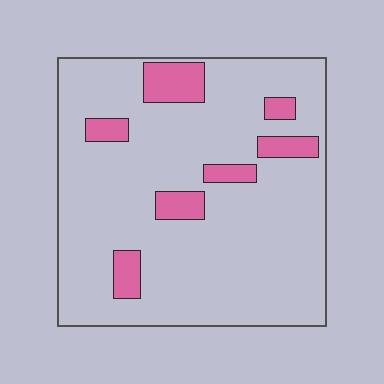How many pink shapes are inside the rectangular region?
7.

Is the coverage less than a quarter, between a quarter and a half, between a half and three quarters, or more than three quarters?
Less than a quarter.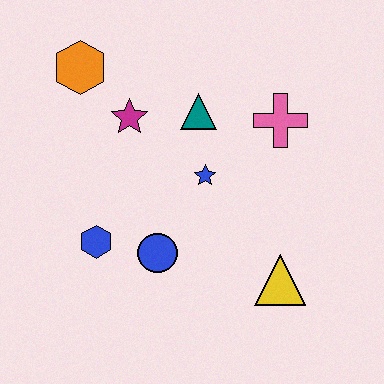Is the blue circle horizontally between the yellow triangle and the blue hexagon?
Yes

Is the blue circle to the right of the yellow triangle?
No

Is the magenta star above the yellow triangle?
Yes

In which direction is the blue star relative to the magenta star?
The blue star is to the right of the magenta star.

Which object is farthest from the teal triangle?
The yellow triangle is farthest from the teal triangle.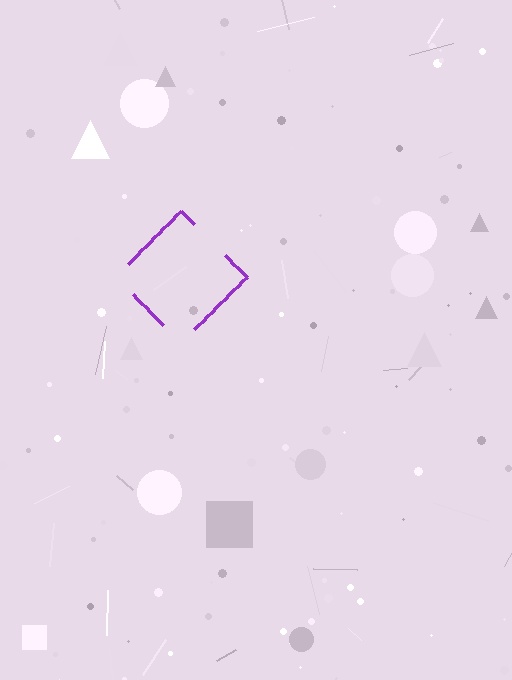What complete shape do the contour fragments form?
The contour fragments form a diamond.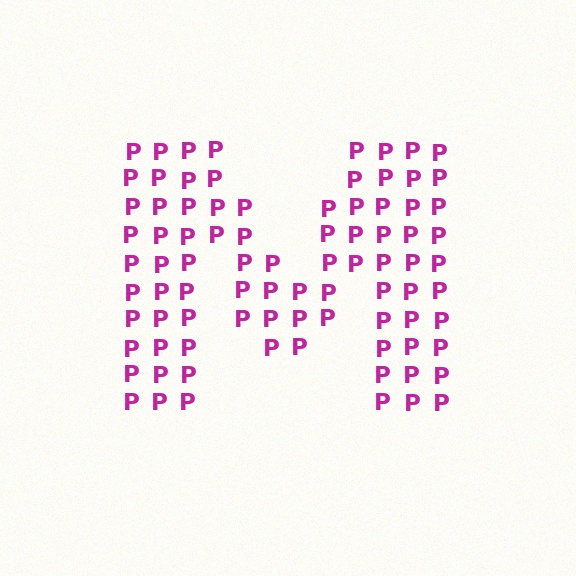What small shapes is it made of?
It is made of small letter P's.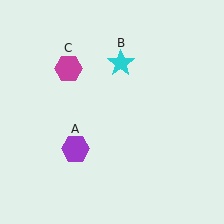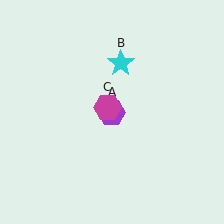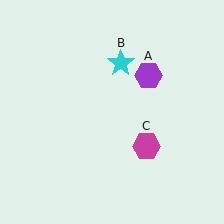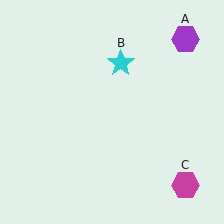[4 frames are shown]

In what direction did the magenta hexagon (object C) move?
The magenta hexagon (object C) moved down and to the right.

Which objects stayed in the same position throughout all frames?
Cyan star (object B) remained stationary.